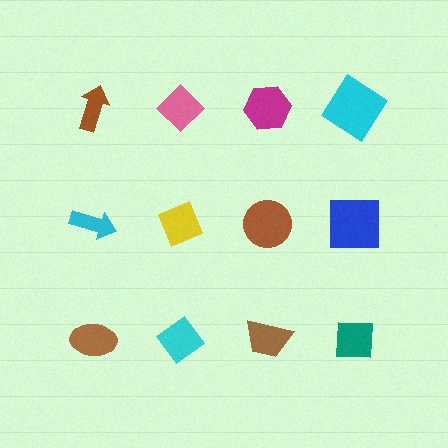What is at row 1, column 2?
A pink diamond.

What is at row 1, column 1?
A brown arrow.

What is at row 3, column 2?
A cyan diamond.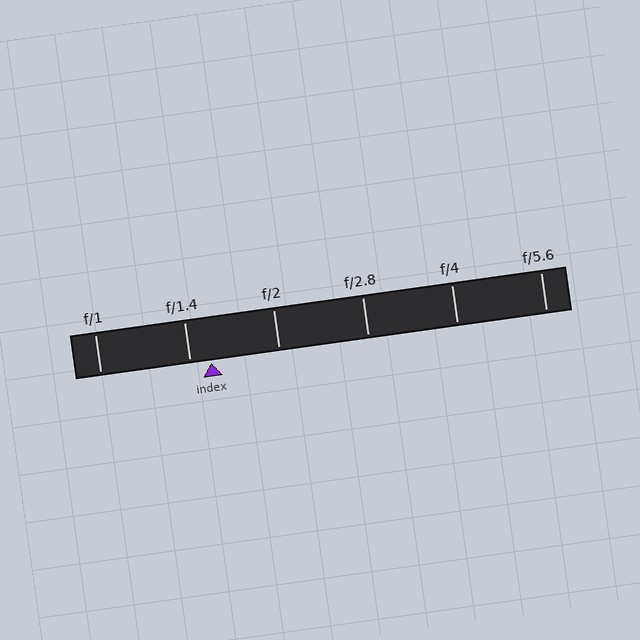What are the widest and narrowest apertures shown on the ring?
The widest aperture shown is f/1 and the narrowest is f/5.6.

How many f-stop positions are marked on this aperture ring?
There are 6 f-stop positions marked.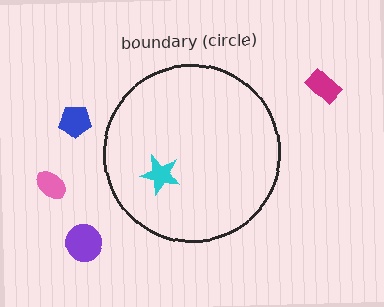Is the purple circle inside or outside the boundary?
Outside.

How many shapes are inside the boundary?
1 inside, 4 outside.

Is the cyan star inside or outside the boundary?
Inside.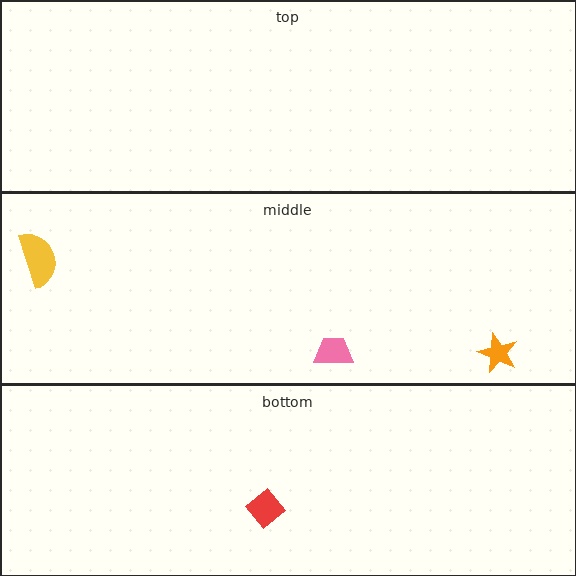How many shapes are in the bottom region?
1.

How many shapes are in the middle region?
3.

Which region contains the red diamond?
The bottom region.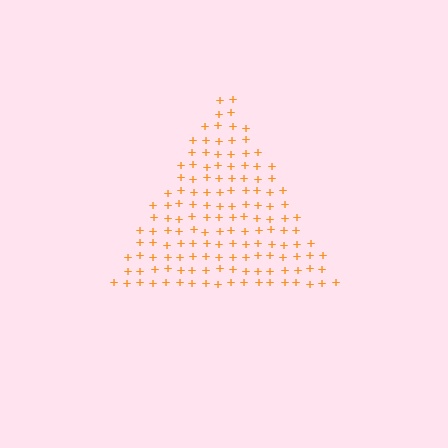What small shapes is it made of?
It is made of small plus signs.